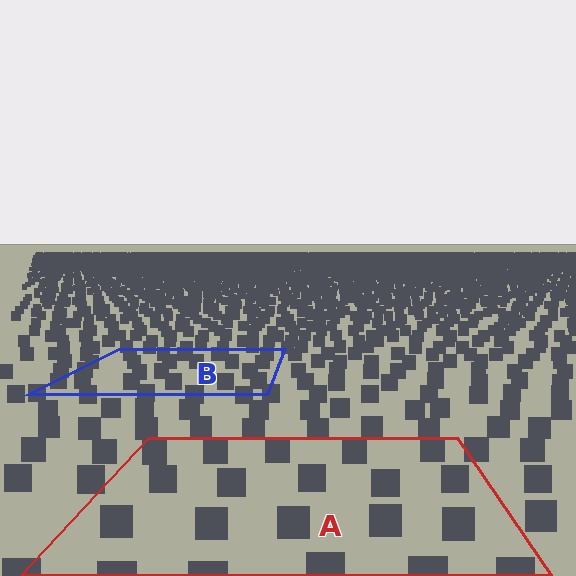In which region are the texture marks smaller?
The texture marks are smaller in region B, because it is farther away.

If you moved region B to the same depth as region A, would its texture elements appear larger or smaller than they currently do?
They would appear larger. At a closer depth, the same texture elements are projected at a bigger on-screen size.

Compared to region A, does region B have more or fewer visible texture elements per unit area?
Region B has more texture elements per unit area — they are packed more densely because it is farther away.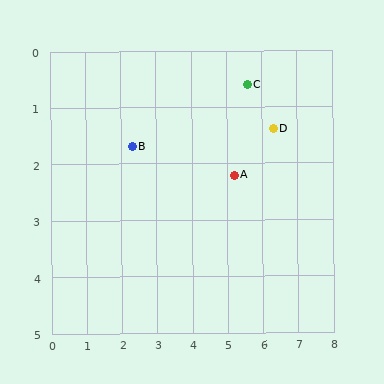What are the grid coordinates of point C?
Point C is at approximately (5.6, 0.6).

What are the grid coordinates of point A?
Point A is at approximately (5.2, 2.2).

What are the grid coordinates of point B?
Point B is at approximately (2.3, 1.7).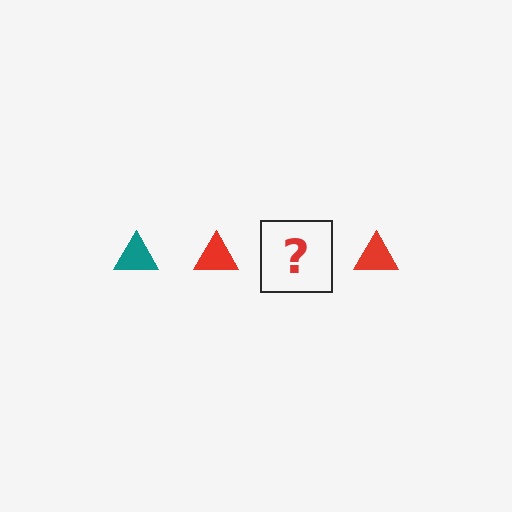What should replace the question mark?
The question mark should be replaced with a teal triangle.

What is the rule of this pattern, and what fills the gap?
The rule is that the pattern cycles through teal, red triangles. The gap should be filled with a teal triangle.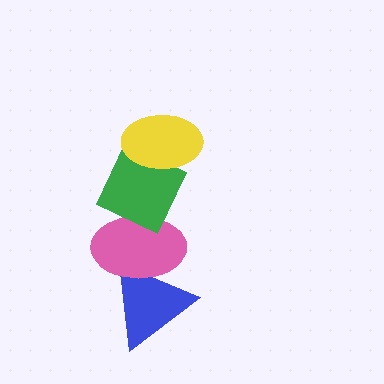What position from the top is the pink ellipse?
The pink ellipse is 3rd from the top.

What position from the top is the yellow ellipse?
The yellow ellipse is 1st from the top.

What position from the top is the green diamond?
The green diamond is 2nd from the top.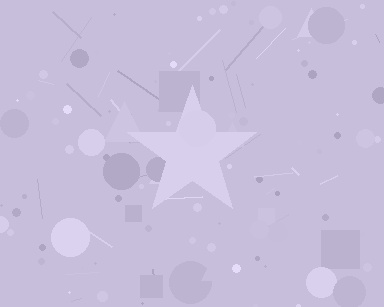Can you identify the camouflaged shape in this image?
The camouflaged shape is a star.